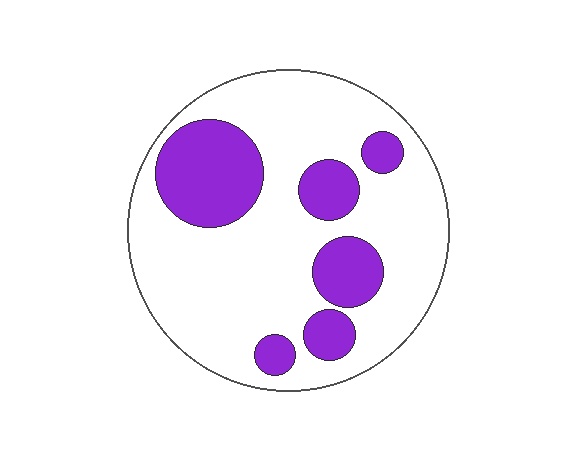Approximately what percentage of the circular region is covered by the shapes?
Approximately 25%.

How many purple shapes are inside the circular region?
6.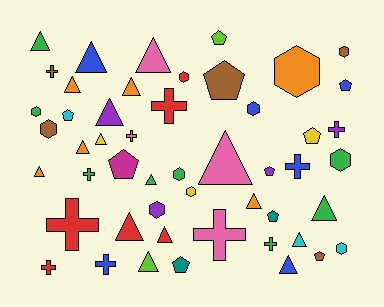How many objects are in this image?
There are 50 objects.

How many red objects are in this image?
There are 6 red objects.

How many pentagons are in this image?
There are 10 pentagons.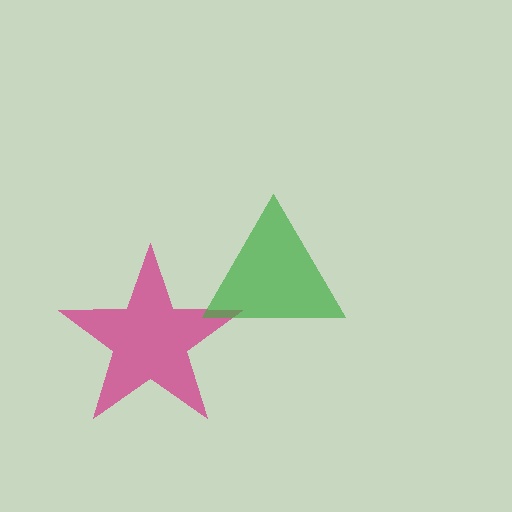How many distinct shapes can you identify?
There are 2 distinct shapes: a magenta star, a green triangle.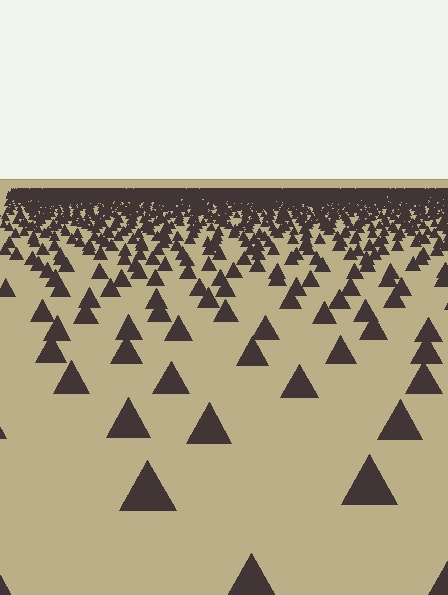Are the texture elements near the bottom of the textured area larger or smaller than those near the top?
Larger. Near the bottom, elements are closer to the viewer and appear at a bigger on-screen size.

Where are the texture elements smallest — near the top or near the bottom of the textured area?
Near the top.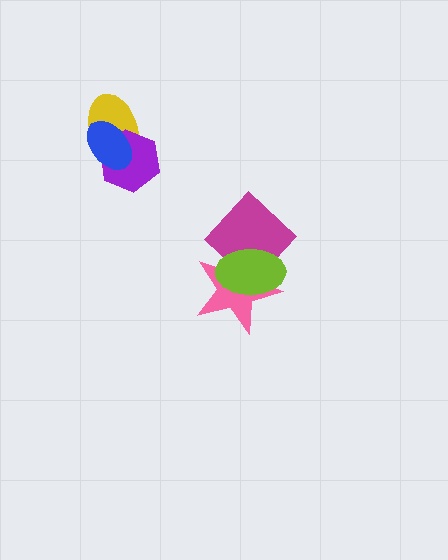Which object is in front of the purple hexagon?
The blue ellipse is in front of the purple hexagon.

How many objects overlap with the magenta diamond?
2 objects overlap with the magenta diamond.